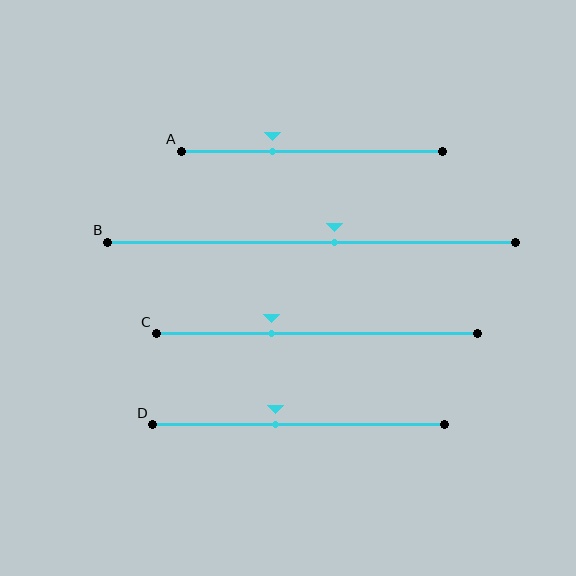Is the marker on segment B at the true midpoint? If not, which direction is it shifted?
No, the marker on segment B is shifted to the right by about 6% of the segment length.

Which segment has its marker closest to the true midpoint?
Segment B has its marker closest to the true midpoint.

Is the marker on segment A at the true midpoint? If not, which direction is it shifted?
No, the marker on segment A is shifted to the left by about 15% of the segment length.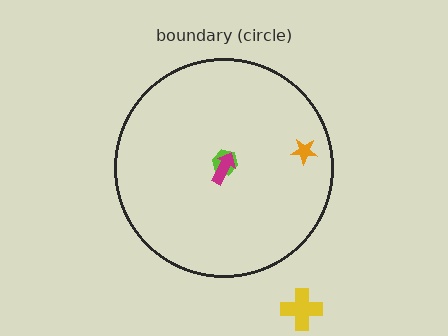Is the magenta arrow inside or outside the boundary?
Inside.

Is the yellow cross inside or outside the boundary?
Outside.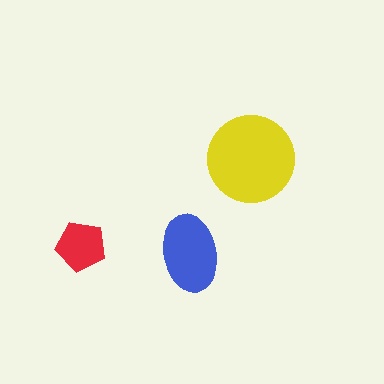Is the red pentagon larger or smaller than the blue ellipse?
Smaller.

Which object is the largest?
The yellow circle.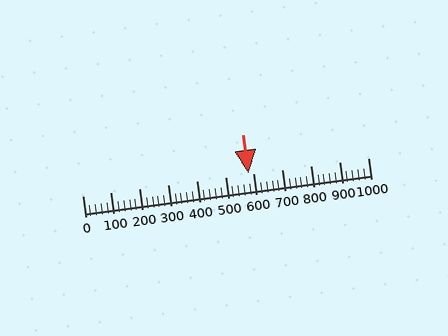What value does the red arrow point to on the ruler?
The red arrow points to approximately 580.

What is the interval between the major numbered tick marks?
The major tick marks are spaced 100 units apart.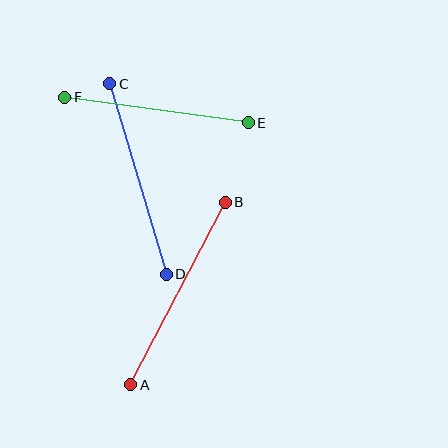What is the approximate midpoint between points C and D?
The midpoint is at approximately (138, 179) pixels.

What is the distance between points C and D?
The distance is approximately 199 pixels.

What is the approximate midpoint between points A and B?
The midpoint is at approximately (178, 293) pixels.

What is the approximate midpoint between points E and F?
The midpoint is at approximately (156, 110) pixels.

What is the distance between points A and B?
The distance is approximately 206 pixels.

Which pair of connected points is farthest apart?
Points A and B are farthest apart.